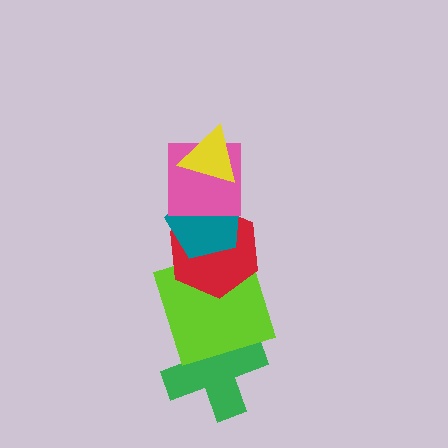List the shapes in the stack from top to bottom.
From top to bottom: the yellow triangle, the pink square, the teal pentagon, the red hexagon, the lime square, the green cross.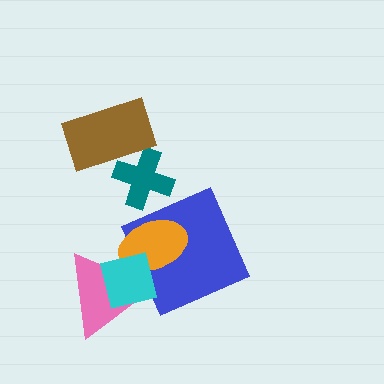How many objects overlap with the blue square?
2 objects overlap with the blue square.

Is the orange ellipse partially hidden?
Yes, it is partially covered by another shape.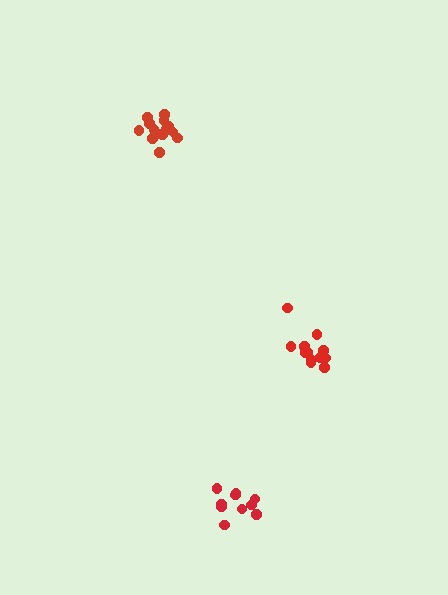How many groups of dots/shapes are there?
There are 3 groups.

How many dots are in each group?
Group 1: 10 dots, Group 2: 14 dots, Group 3: 12 dots (36 total).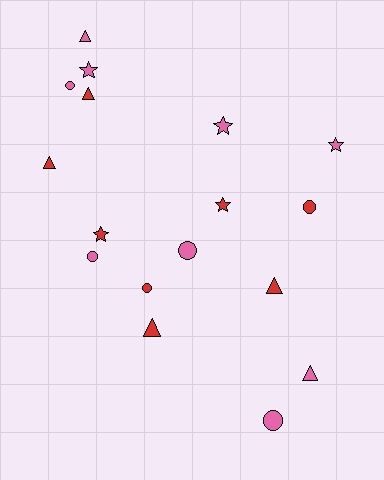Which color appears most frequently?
Pink, with 9 objects.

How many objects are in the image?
There are 17 objects.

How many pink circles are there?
There are 4 pink circles.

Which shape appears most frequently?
Triangle, with 6 objects.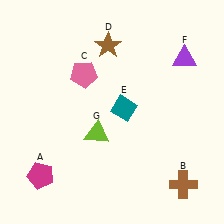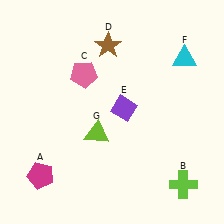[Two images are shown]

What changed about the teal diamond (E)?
In Image 1, E is teal. In Image 2, it changed to purple.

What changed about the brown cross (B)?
In Image 1, B is brown. In Image 2, it changed to lime.